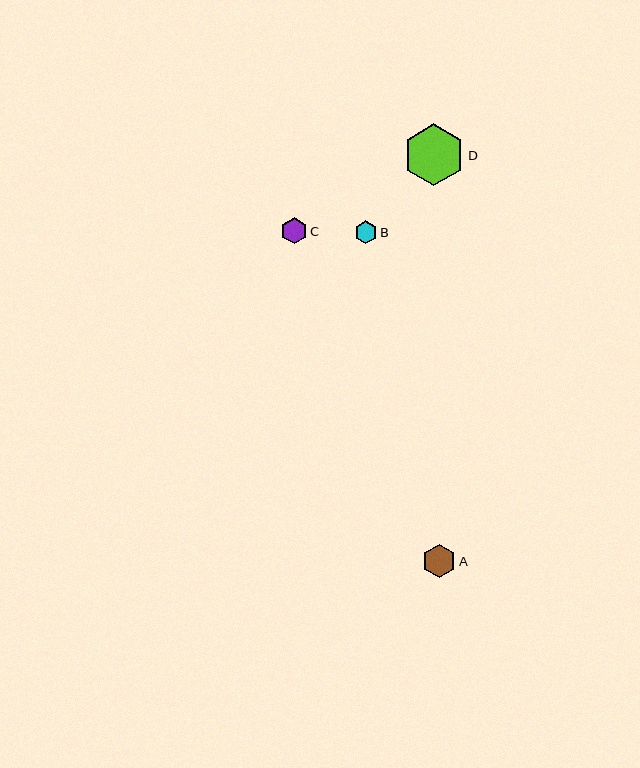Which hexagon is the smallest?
Hexagon B is the smallest with a size of approximately 23 pixels.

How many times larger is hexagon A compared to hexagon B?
Hexagon A is approximately 1.5 times the size of hexagon B.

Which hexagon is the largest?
Hexagon D is the largest with a size of approximately 62 pixels.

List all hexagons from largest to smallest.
From largest to smallest: D, A, C, B.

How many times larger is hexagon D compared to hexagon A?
Hexagon D is approximately 1.8 times the size of hexagon A.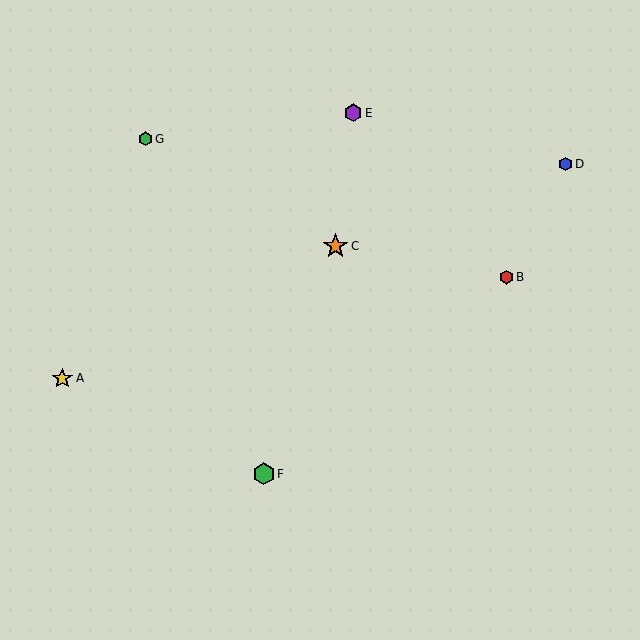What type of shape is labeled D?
Shape D is a blue hexagon.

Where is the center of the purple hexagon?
The center of the purple hexagon is at (353, 113).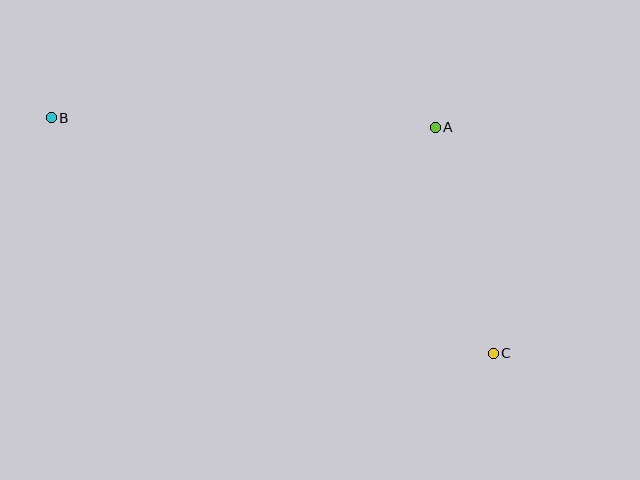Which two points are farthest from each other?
Points B and C are farthest from each other.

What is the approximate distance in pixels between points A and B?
The distance between A and B is approximately 384 pixels.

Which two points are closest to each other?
Points A and C are closest to each other.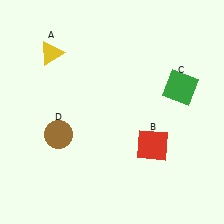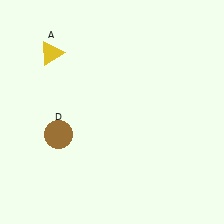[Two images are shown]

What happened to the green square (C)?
The green square (C) was removed in Image 2. It was in the top-right area of Image 1.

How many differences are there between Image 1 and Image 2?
There are 2 differences between the two images.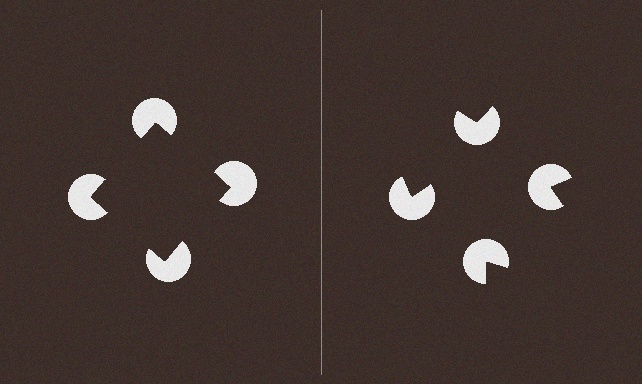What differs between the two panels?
The pac-man discs are positioned identically on both sides; only the wedge orientations differ. On the left they align to a square; on the right they are misaligned.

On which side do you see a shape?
An illusory square appears on the left side. On the right side the wedge cuts are rotated, so no coherent shape forms.